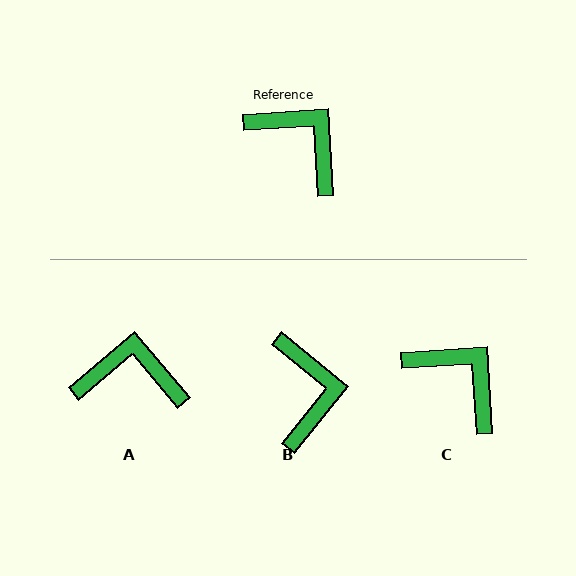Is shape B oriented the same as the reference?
No, it is off by about 42 degrees.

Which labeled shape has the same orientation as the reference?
C.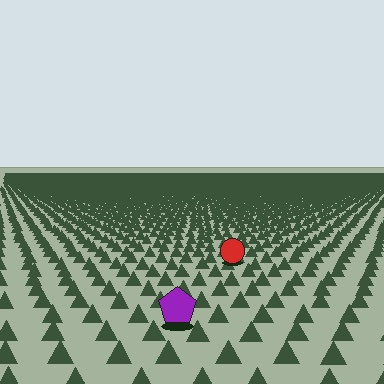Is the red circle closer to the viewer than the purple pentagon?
No. The purple pentagon is closer — you can tell from the texture gradient: the ground texture is coarser near it.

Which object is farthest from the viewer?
The red circle is farthest from the viewer. It appears smaller and the ground texture around it is denser.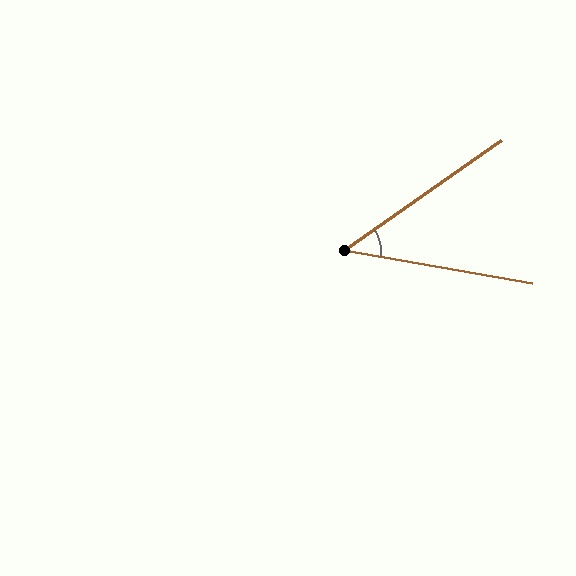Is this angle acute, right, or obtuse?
It is acute.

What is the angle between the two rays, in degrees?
Approximately 45 degrees.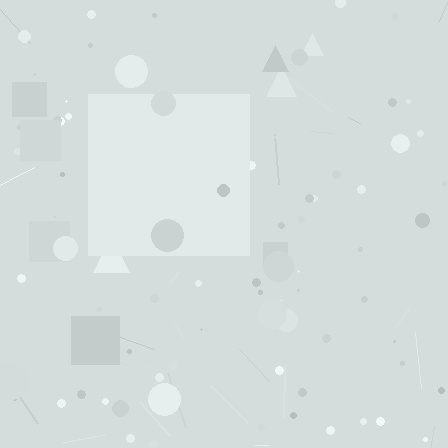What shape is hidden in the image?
A square is hidden in the image.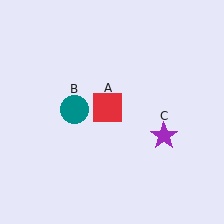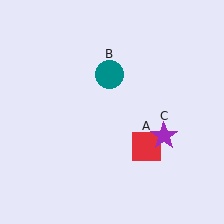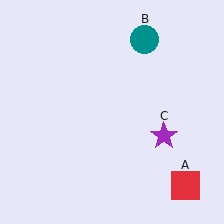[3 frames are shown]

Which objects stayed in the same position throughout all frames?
Purple star (object C) remained stationary.